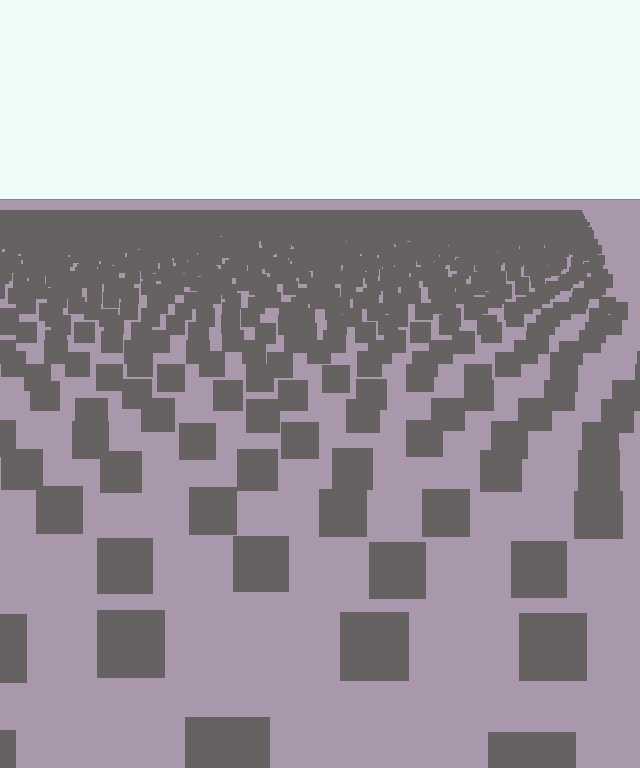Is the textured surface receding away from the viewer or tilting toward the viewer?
The surface is receding away from the viewer. Texture elements get smaller and denser toward the top.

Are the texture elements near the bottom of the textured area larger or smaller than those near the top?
Larger. Near the bottom, elements are closer to the viewer and appear at a bigger on-screen size.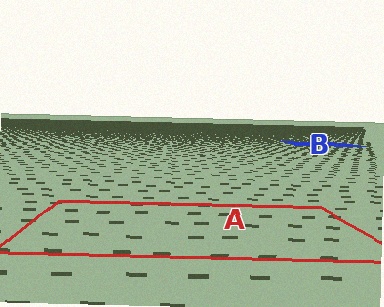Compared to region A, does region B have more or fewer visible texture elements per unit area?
Region B has more texture elements per unit area — they are packed more densely because it is farther away.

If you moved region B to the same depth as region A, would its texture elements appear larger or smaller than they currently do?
They would appear larger. At a closer depth, the same texture elements are projected at a bigger on-screen size.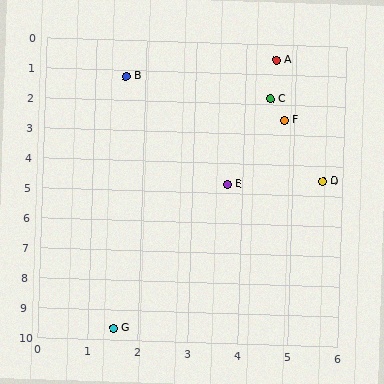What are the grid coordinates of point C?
Point C is at approximately (4.5, 1.8).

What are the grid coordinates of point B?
Point B is at approximately (1.6, 1.2).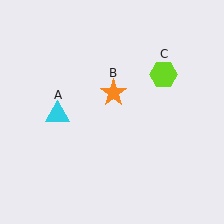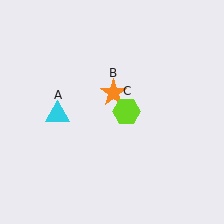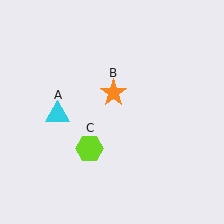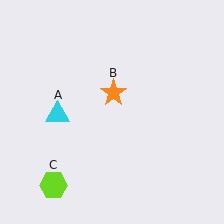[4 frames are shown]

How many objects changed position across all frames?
1 object changed position: lime hexagon (object C).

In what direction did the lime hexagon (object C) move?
The lime hexagon (object C) moved down and to the left.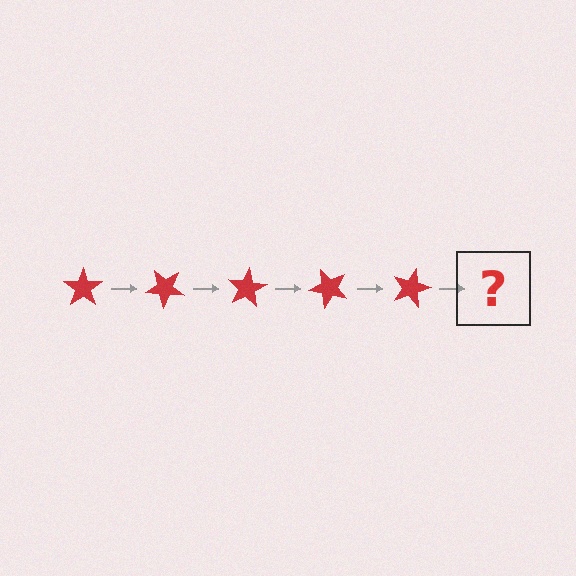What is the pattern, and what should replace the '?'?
The pattern is that the star rotates 40 degrees each step. The '?' should be a red star rotated 200 degrees.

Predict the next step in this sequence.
The next step is a red star rotated 200 degrees.